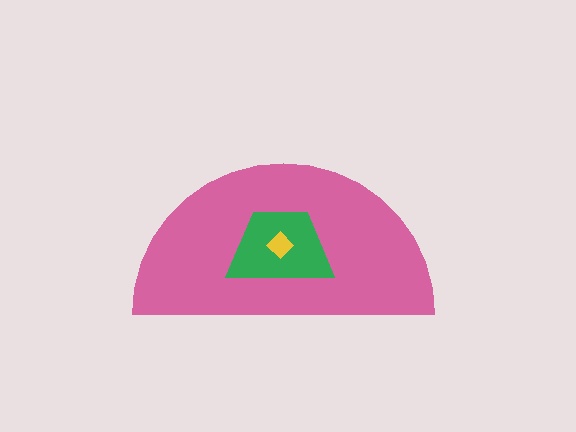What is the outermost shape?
The pink semicircle.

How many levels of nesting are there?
3.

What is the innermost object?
The yellow diamond.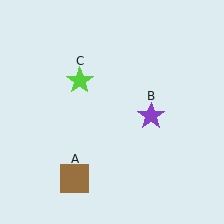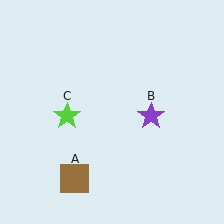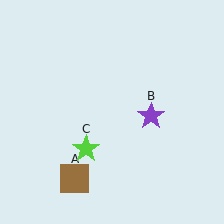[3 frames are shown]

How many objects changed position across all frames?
1 object changed position: lime star (object C).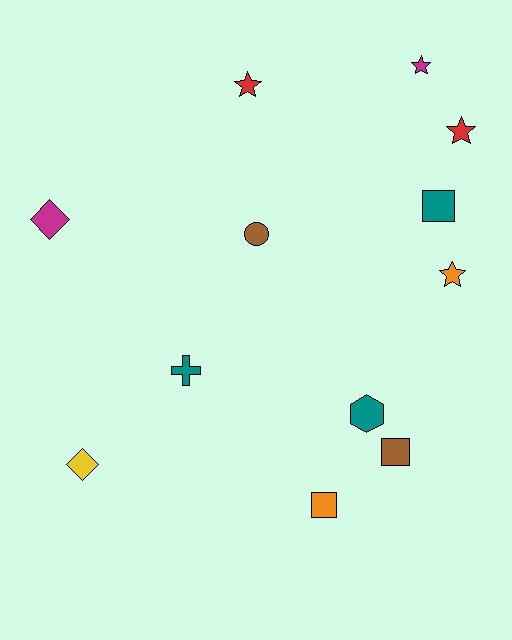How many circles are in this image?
There is 1 circle.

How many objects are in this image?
There are 12 objects.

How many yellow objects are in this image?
There is 1 yellow object.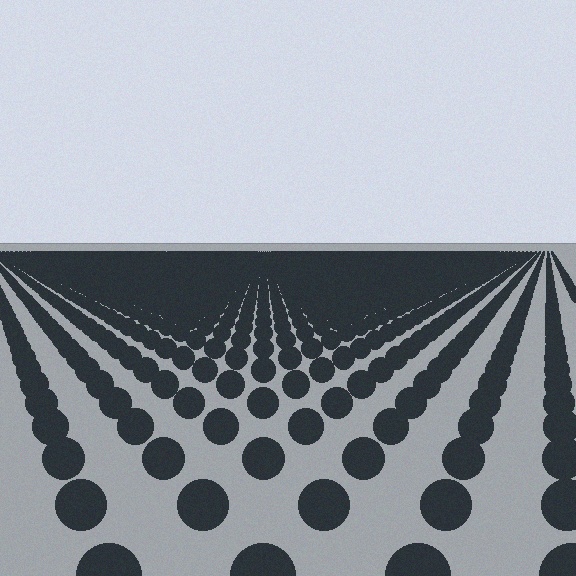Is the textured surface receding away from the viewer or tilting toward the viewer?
The surface is receding away from the viewer. Texture elements get smaller and denser toward the top.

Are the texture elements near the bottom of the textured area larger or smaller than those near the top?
Larger. Near the bottom, elements are closer to the viewer and appear at a bigger on-screen size.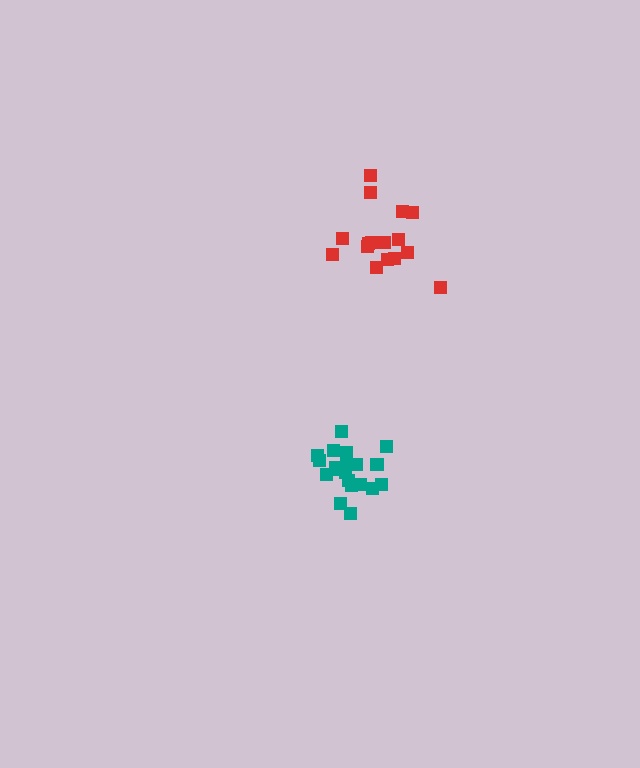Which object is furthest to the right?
The red cluster is rightmost.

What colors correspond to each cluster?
The clusters are colored: teal, red.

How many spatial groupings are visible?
There are 2 spatial groupings.